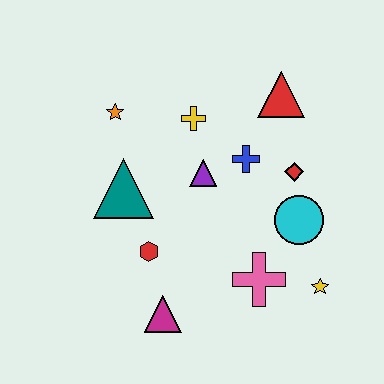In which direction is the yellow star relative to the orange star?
The yellow star is to the right of the orange star.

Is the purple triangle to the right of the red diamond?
No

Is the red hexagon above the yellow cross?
No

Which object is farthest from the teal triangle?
The yellow star is farthest from the teal triangle.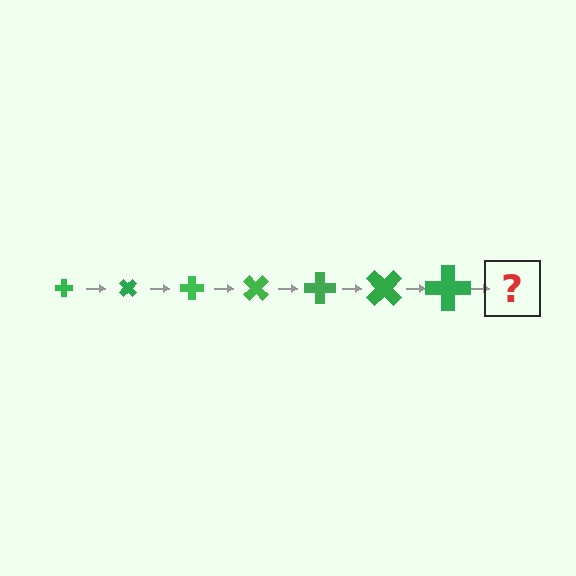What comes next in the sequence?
The next element should be a cross, larger than the previous one and rotated 315 degrees from the start.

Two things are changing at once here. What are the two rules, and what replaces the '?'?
The two rules are that the cross grows larger each step and it rotates 45 degrees each step. The '?' should be a cross, larger than the previous one and rotated 315 degrees from the start.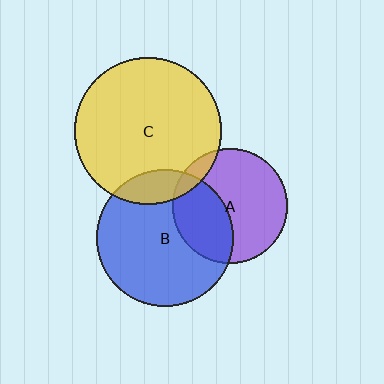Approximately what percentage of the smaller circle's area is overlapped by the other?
Approximately 15%.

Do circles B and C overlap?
Yes.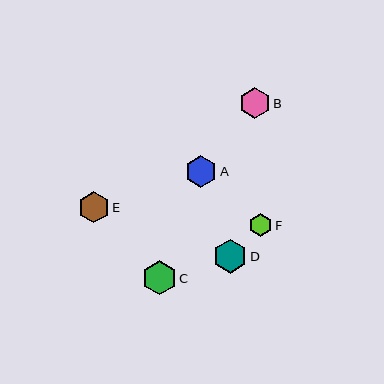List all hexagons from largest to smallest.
From largest to smallest: C, D, A, E, B, F.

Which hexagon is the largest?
Hexagon C is the largest with a size of approximately 35 pixels.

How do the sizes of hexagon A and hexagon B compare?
Hexagon A and hexagon B are approximately the same size.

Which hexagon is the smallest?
Hexagon F is the smallest with a size of approximately 23 pixels.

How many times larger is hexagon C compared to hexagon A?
Hexagon C is approximately 1.1 times the size of hexagon A.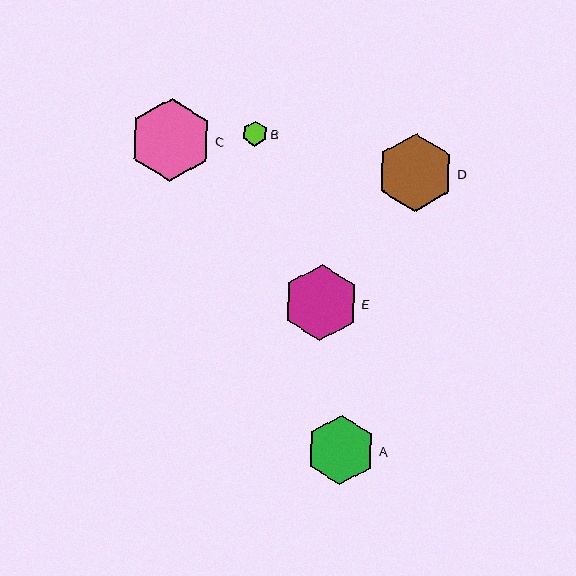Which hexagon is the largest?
Hexagon C is the largest with a size of approximately 83 pixels.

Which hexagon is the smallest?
Hexagon B is the smallest with a size of approximately 25 pixels.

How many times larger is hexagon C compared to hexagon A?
Hexagon C is approximately 1.2 times the size of hexagon A.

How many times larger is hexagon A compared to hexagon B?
Hexagon A is approximately 2.8 times the size of hexagon B.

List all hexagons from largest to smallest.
From largest to smallest: C, D, E, A, B.